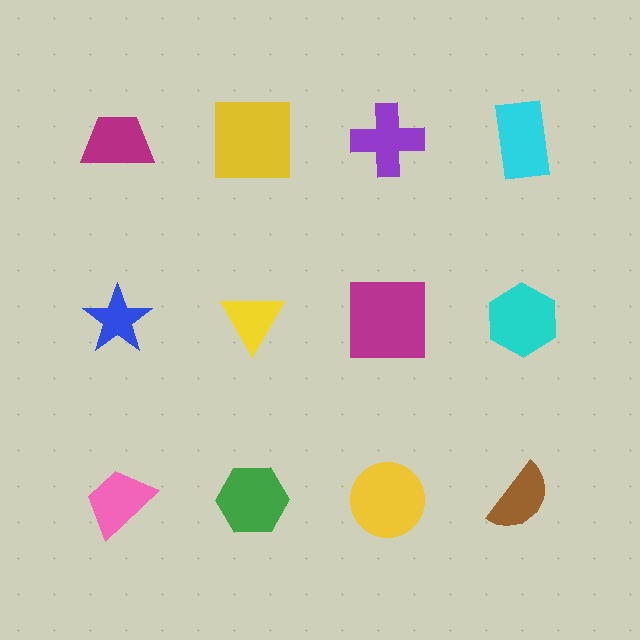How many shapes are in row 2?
4 shapes.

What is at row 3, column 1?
A pink trapezoid.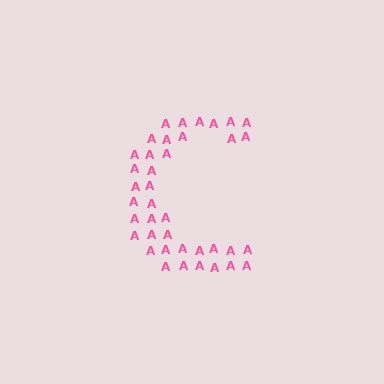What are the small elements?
The small elements are letter A's.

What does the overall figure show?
The overall figure shows the letter C.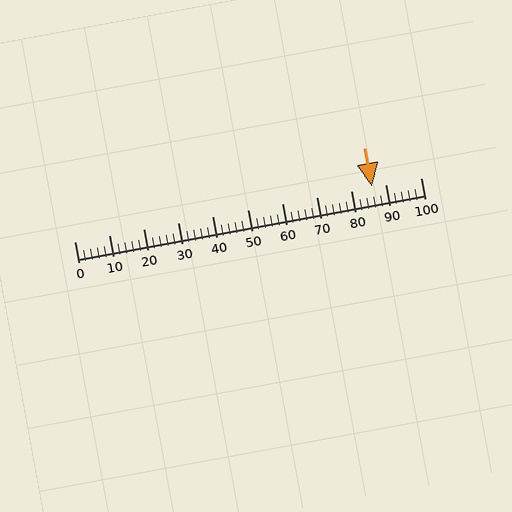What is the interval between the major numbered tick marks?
The major tick marks are spaced 10 units apart.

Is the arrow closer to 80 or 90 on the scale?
The arrow is closer to 90.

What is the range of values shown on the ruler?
The ruler shows values from 0 to 100.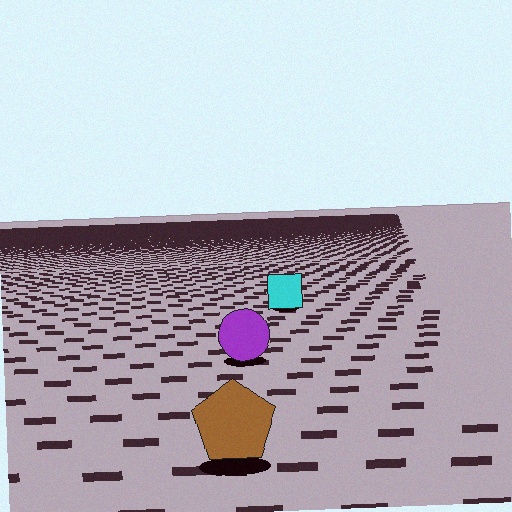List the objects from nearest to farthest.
From nearest to farthest: the brown pentagon, the purple circle, the cyan square.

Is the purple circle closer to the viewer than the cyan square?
Yes. The purple circle is closer — you can tell from the texture gradient: the ground texture is coarser near it.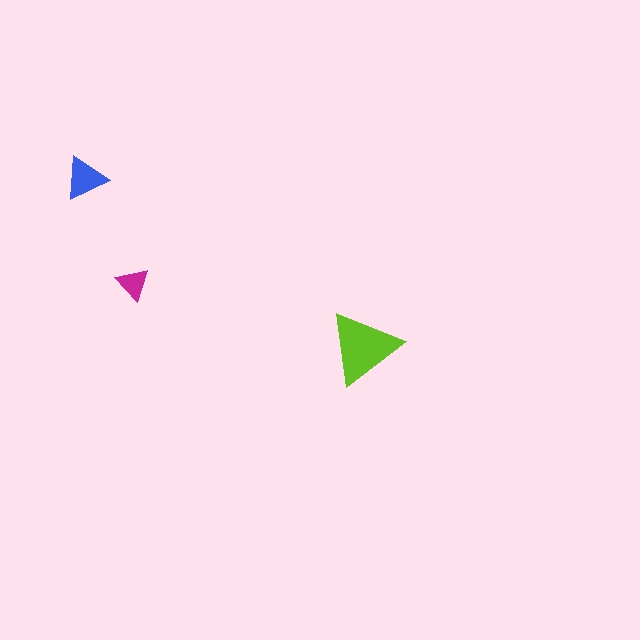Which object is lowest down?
The lime triangle is bottommost.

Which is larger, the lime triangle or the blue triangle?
The lime one.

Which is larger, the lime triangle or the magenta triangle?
The lime one.